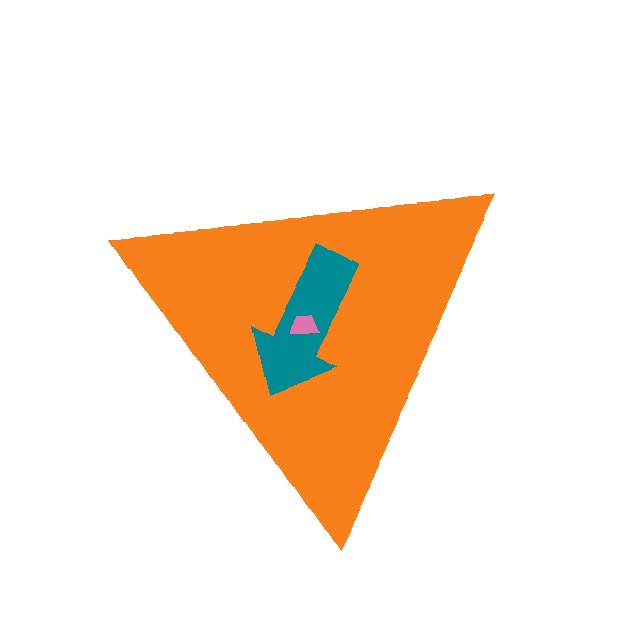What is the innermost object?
The pink trapezoid.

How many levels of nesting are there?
3.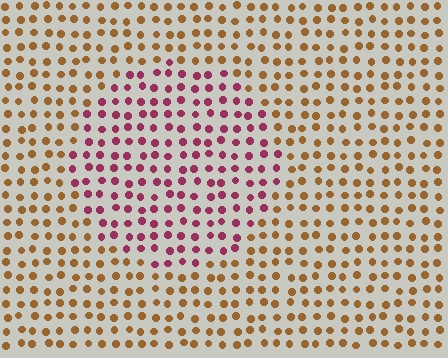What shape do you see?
I see a circle.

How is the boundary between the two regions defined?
The boundary is defined purely by a slight shift in hue (about 57 degrees). Spacing, size, and orientation are identical on both sides.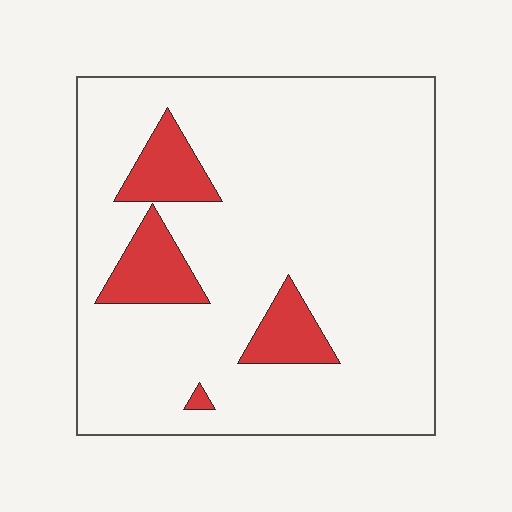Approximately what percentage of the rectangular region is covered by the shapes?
Approximately 15%.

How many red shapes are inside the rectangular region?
4.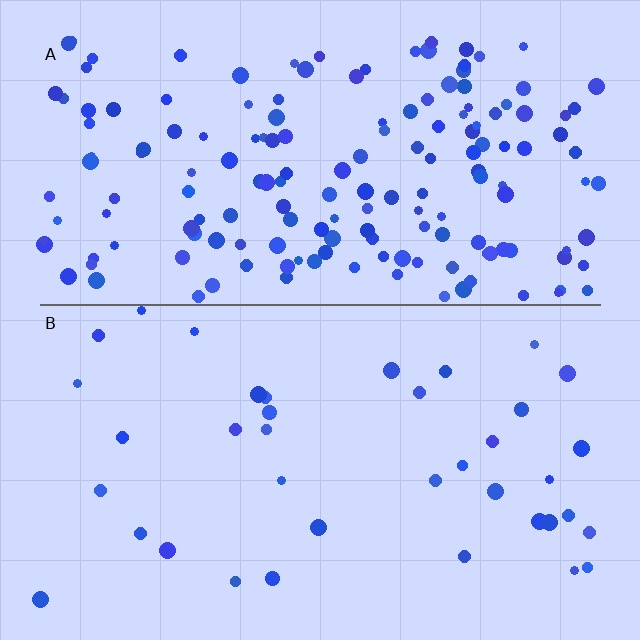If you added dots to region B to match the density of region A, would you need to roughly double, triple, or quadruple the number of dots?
Approximately quadruple.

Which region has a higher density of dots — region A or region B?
A (the top).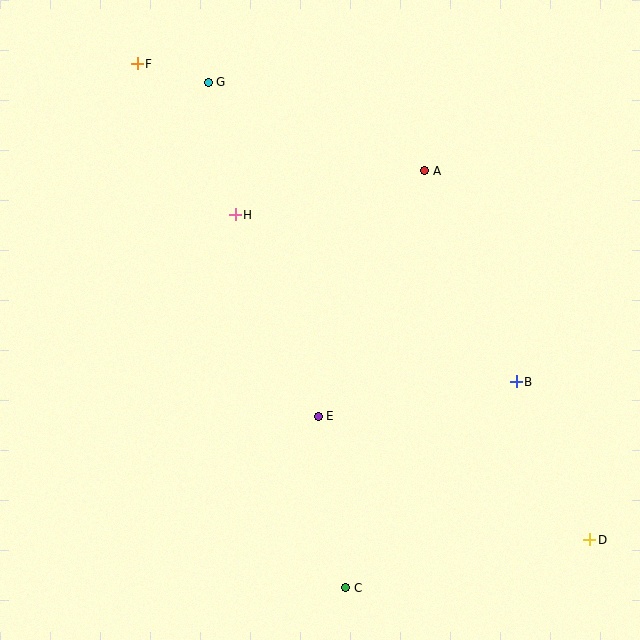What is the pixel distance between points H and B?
The distance between H and B is 327 pixels.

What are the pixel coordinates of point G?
Point G is at (208, 82).